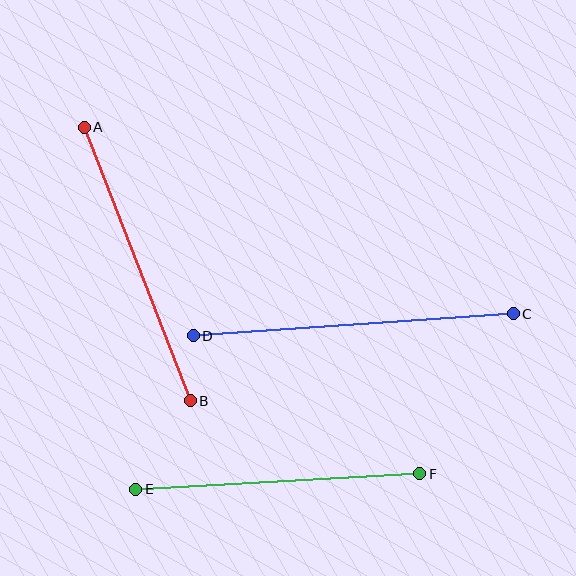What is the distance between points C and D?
The distance is approximately 321 pixels.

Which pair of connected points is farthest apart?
Points C and D are farthest apart.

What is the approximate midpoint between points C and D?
The midpoint is at approximately (353, 325) pixels.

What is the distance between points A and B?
The distance is approximately 293 pixels.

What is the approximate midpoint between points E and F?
The midpoint is at approximately (278, 481) pixels.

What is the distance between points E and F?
The distance is approximately 284 pixels.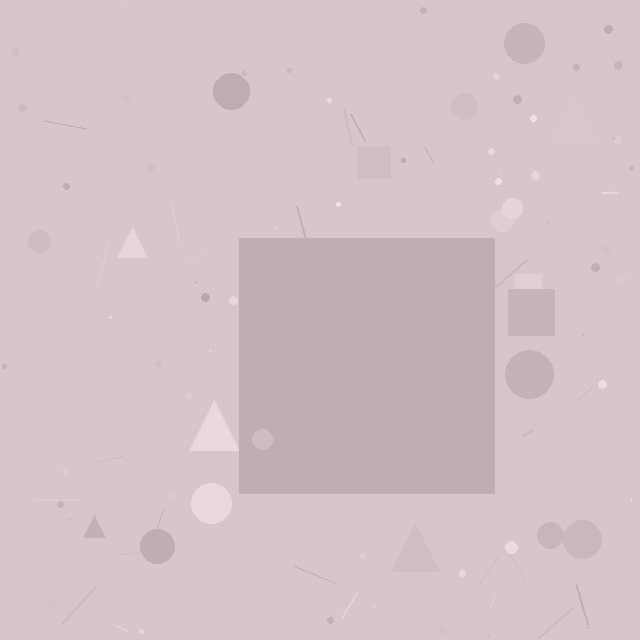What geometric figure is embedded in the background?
A square is embedded in the background.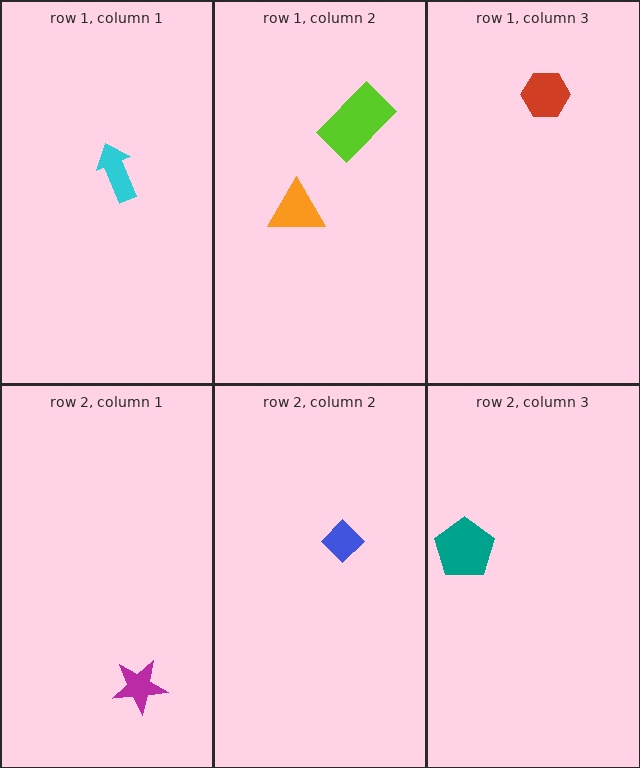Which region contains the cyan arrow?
The row 1, column 1 region.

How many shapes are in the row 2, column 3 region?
1.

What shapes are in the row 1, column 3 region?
The red hexagon.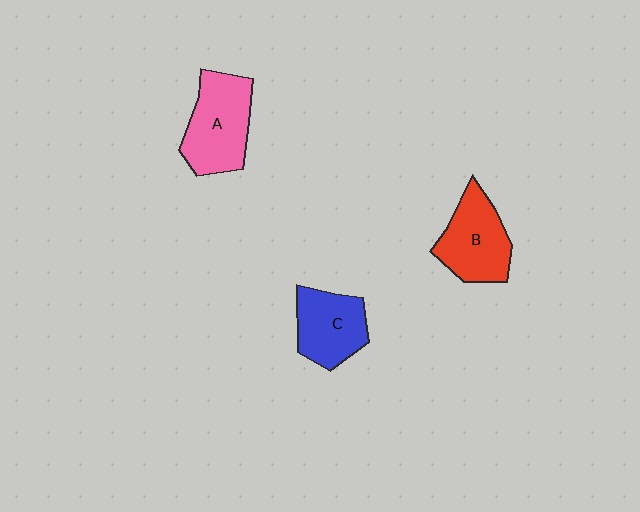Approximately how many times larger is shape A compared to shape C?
Approximately 1.2 times.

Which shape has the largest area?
Shape A (pink).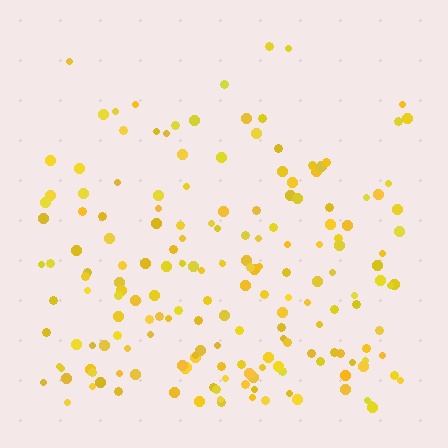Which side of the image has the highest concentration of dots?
The bottom.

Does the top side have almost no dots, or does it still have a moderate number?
Still a moderate number, just noticeably fewer than the bottom.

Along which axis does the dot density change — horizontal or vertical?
Vertical.